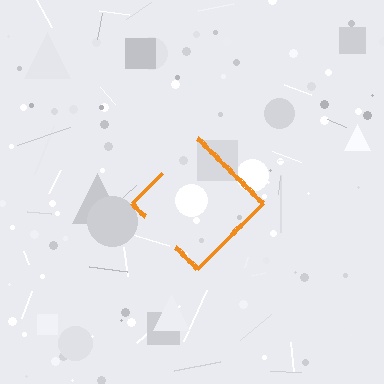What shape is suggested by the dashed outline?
The dashed outline suggests a diamond.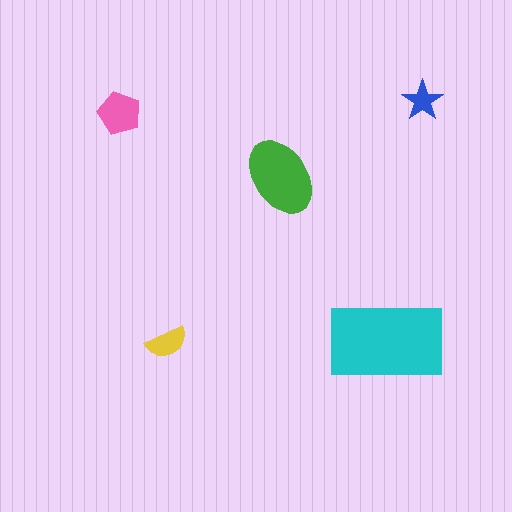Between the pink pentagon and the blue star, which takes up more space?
The pink pentagon.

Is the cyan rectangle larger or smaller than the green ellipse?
Larger.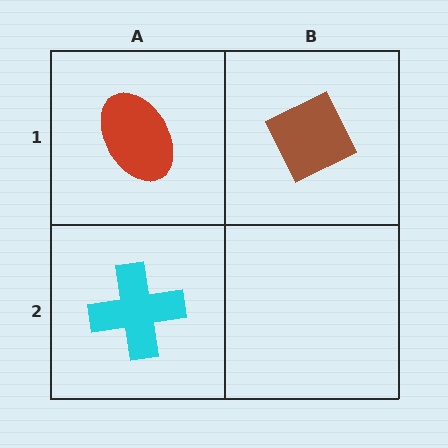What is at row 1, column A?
A red ellipse.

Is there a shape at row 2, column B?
No, that cell is empty.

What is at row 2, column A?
A cyan cross.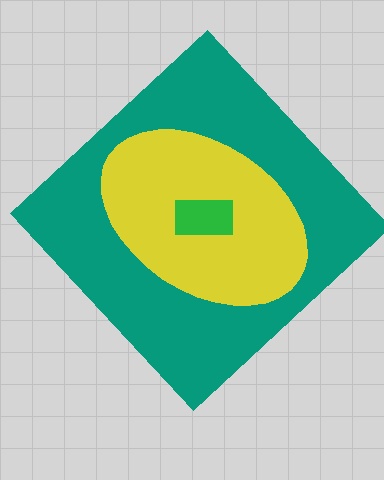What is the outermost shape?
The teal diamond.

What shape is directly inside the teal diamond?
The yellow ellipse.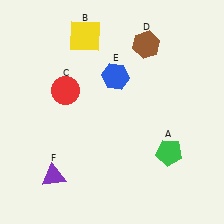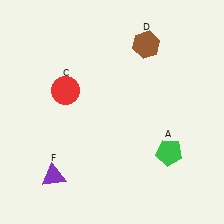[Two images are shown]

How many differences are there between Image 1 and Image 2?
There are 2 differences between the two images.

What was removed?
The blue hexagon (E), the yellow square (B) were removed in Image 2.